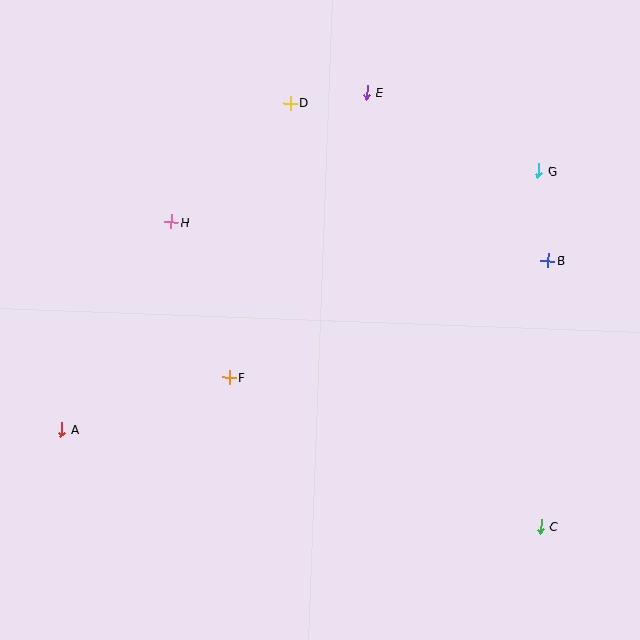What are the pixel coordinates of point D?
Point D is at (290, 103).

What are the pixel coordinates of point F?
Point F is at (229, 378).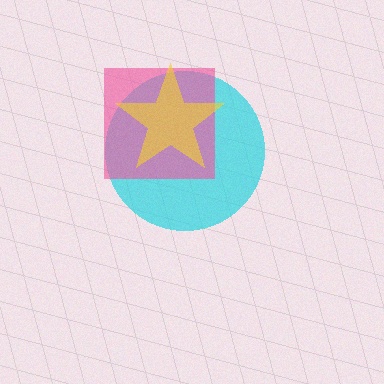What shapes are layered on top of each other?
The layered shapes are: a cyan circle, a pink square, a yellow star.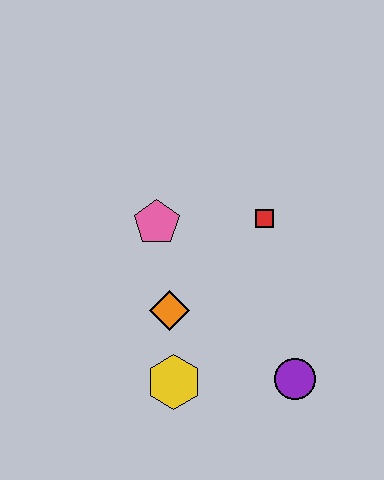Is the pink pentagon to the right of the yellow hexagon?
No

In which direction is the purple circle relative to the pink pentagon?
The purple circle is below the pink pentagon.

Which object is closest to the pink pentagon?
The orange diamond is closest to the pink pentagon.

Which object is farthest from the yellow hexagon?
The red square is farthest from the yellow hexagon.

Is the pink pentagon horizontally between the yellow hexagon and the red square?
No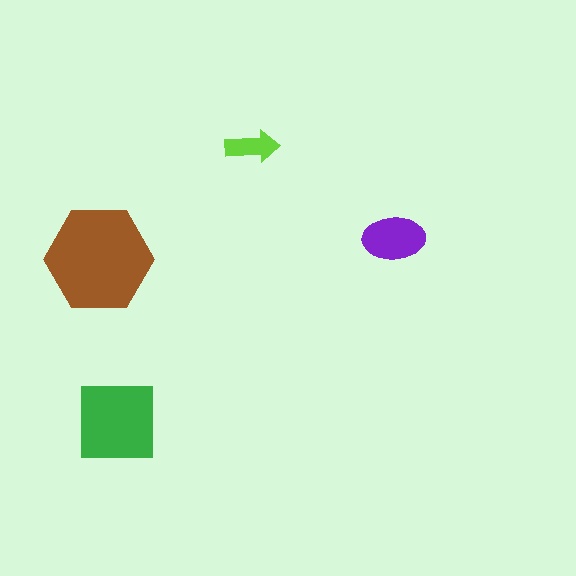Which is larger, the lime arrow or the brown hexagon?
The brown hexagon.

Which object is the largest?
The brown hexagon.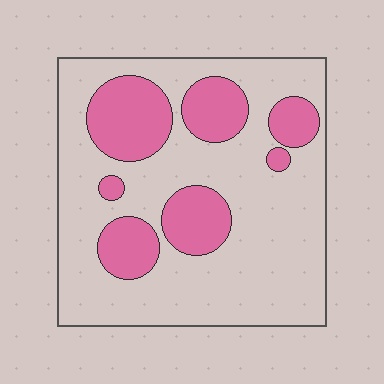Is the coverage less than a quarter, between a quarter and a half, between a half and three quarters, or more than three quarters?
Between a quarter and a half.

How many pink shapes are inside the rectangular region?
7.